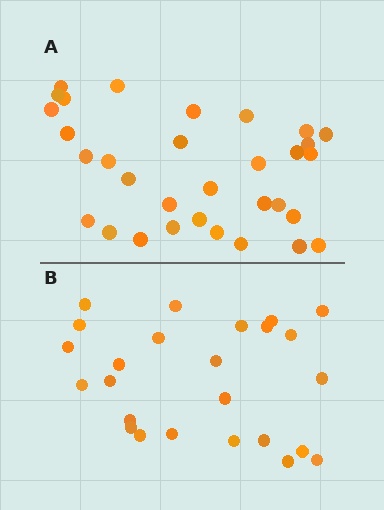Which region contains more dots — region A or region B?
Region A (the top region) has more dots.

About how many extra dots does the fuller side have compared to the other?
Region A has roughly 8 or so more dots than region B.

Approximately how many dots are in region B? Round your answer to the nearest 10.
About 20 dots. (The exact count is 25, which rounds to 20.)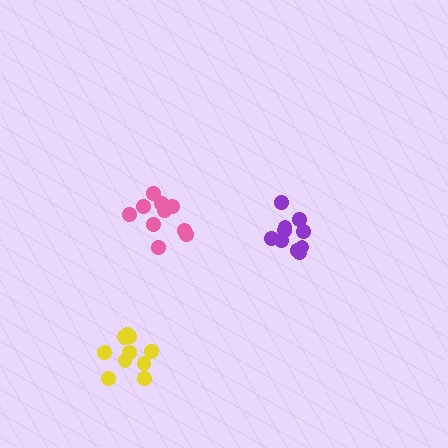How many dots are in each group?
Group 1: 10 dots, Group 2: 10 dots, Group 3: 10 dots (30 total).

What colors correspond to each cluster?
The clusters are colored: purple, pink, yellow.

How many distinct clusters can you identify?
There are 3 distinct clusters.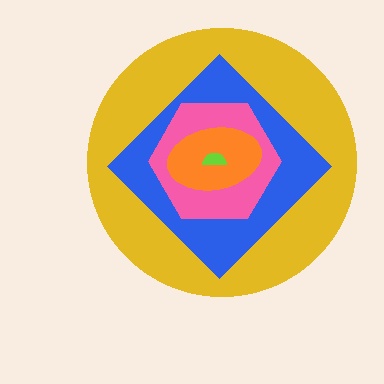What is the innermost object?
The lime semicircle.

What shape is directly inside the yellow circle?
The blue diamond.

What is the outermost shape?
The yellow circle.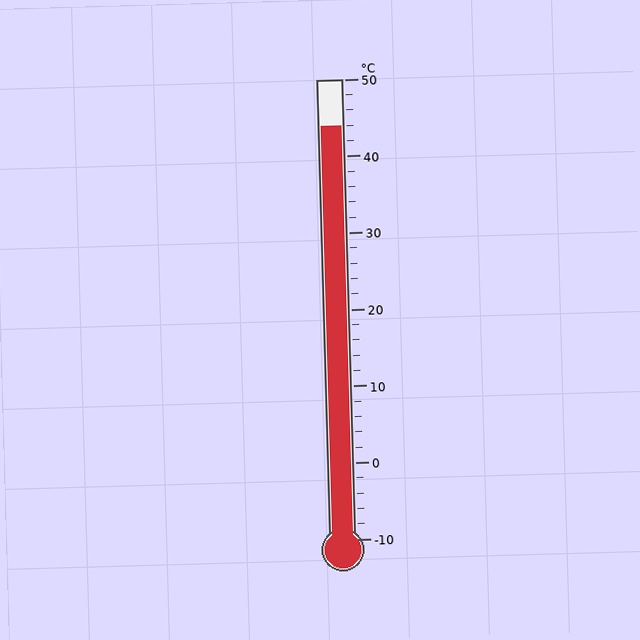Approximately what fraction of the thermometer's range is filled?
The thermometer is filled to approximately 90% of its range.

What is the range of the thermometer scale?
The thermometer scale ranges from -10°C to 50°C.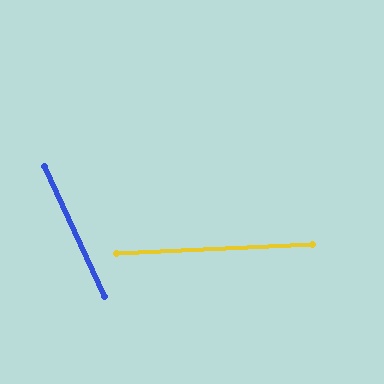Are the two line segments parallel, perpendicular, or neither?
Neither parallel nor perpendicular — they differ by about 68°.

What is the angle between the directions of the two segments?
Approximately 68 degrees.